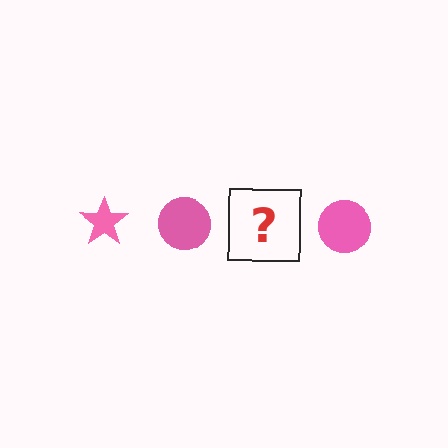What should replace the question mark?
The question mark should be replaced with a pink star.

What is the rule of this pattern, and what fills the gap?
The rule is that the pattern cycles through star, circle shapes in pink. The gap should be filled with a pink star.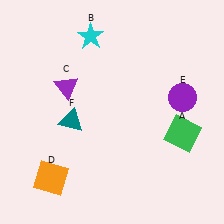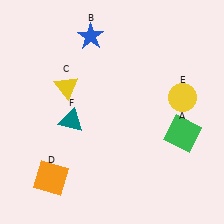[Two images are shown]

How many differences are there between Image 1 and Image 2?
There are 3 differences between the two images.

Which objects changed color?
B changed from cyan to blue. C changed from purple to yellow. E changed from purple to yellow.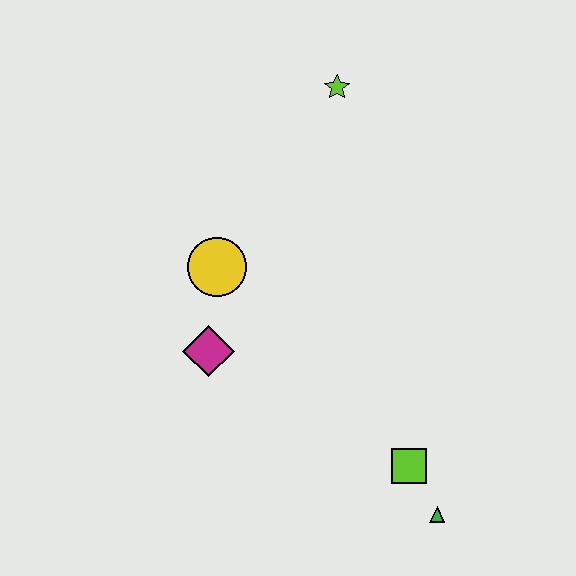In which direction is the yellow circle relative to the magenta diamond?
The yellow circle is above the magenta diamond.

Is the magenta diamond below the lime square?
No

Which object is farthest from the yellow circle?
The green triangle is farthest from the yellow circle.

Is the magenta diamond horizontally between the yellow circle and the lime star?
No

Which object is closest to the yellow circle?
The magenta diamond is closest to the yellow circle.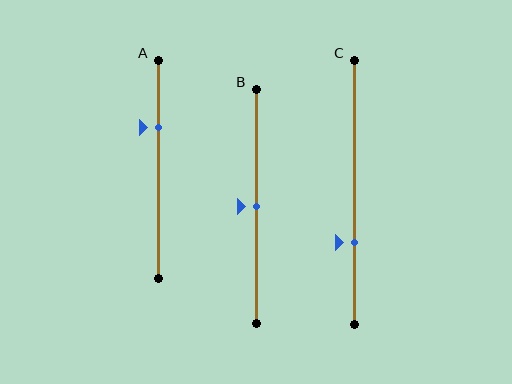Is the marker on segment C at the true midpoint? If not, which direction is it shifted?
No, the marker on segment C is shifted downward by about 19% of the segment length.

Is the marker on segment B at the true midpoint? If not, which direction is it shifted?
Yes, the marker on segment B is at the true midpoint.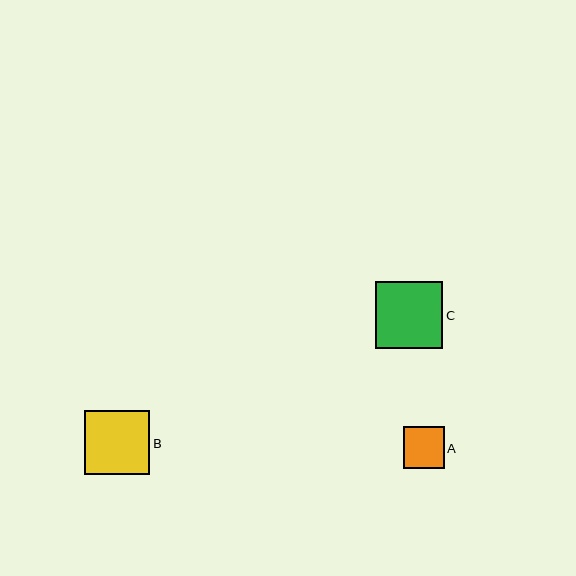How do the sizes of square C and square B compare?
Square C and square B are approximately the same size.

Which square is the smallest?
Square A is the smallest with a size of approximately 41 pixels.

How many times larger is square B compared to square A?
Square B is approximately 1.6 times the size of square A.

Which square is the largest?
Square C is the largest with a size of approximately 67 pixels.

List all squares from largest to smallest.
From largest to smallest: C, B, A.